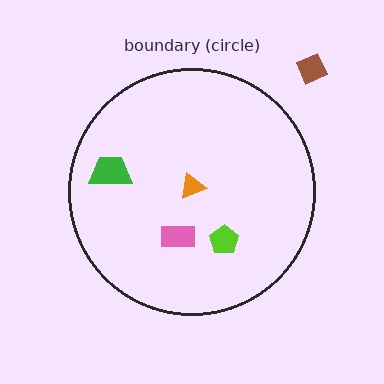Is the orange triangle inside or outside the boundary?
Inside.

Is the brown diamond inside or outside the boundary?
Outside.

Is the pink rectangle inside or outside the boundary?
Inside.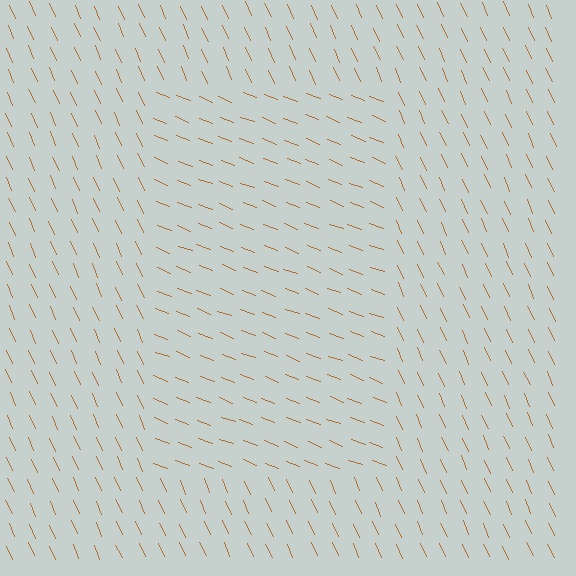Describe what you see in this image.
The image is filled with small brown line segments. A rectangle region in the image has lines oriented differently from the surrounding lines, creating a visible texture boundary.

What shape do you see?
I see a rectangle.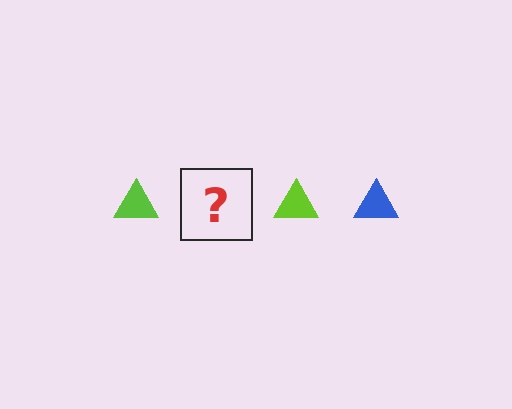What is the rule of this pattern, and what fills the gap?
The rule is that the pattern cycles through lime, blue triangles. The gap should be filled with a blue triangle.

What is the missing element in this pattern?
The missing element is a blue triangle.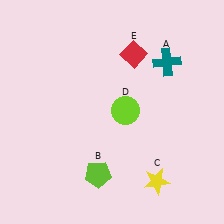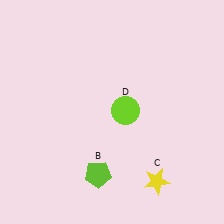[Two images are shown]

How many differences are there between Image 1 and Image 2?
There are 2 differences between the two images.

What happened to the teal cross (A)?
The teal cross (A) was removed in Image 2. It was in the top-right area of Image 1.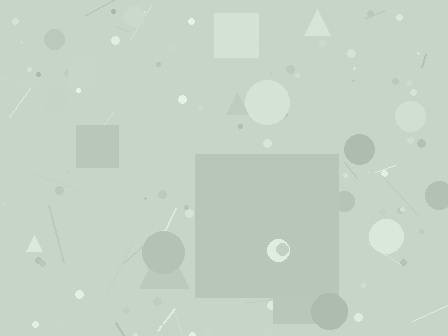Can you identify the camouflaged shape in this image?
The camouflaged shape is a square.